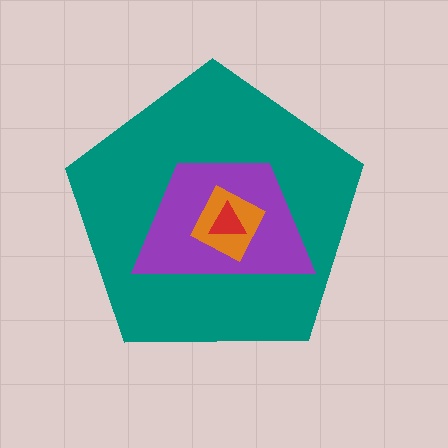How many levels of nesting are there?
4.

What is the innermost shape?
The red triangle.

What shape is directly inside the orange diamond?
The red triangle.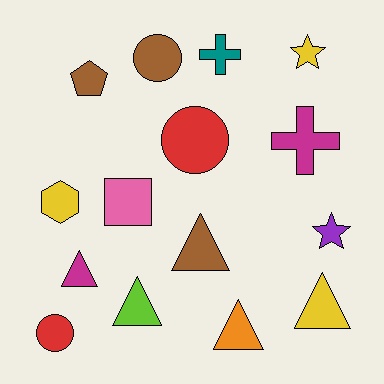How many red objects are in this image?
There are 2 red objects.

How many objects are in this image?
There are 15 objects.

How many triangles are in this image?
There are 5 triangles.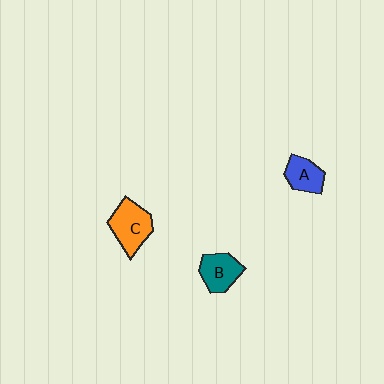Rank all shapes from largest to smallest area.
From largest to smallest: C (orange), B (teal), A (blue).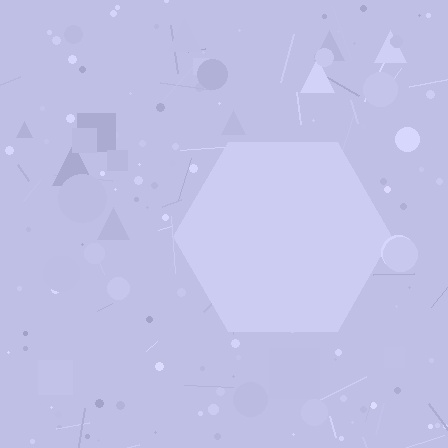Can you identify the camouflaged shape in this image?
The camouflaged shape is a hexagon.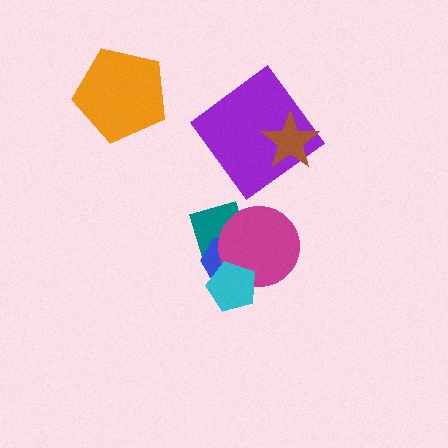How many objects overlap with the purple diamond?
1 object overlaps with the purple diamond.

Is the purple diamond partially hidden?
Yes, it is partially covered by another shape.